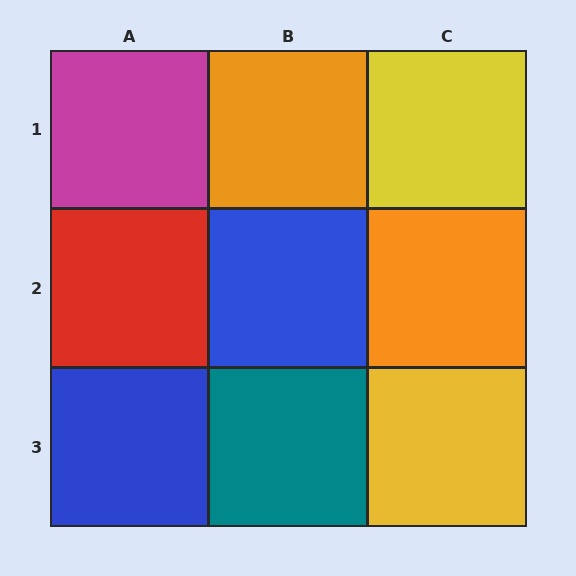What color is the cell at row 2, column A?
Red.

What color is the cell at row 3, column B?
Teal.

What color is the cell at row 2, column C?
Orange.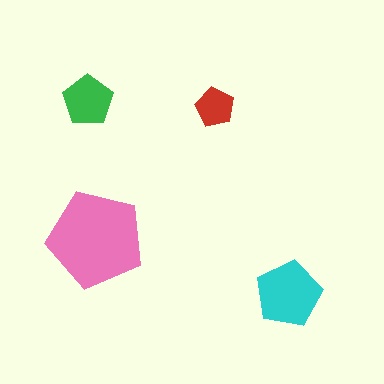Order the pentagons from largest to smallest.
the pink one, the cyan one, the green one, the red one.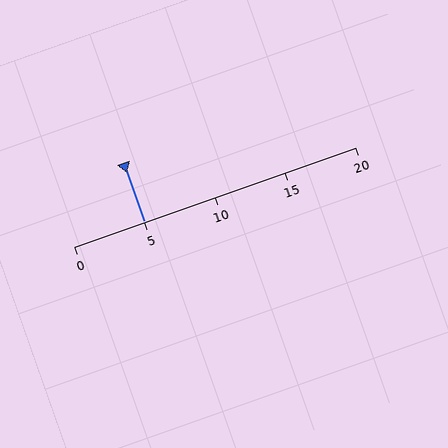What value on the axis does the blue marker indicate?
The marker indicates approximately 5.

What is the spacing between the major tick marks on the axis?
The major ticks are spaced 5 apart.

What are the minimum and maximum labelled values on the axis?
The axis runs from 0 to 20.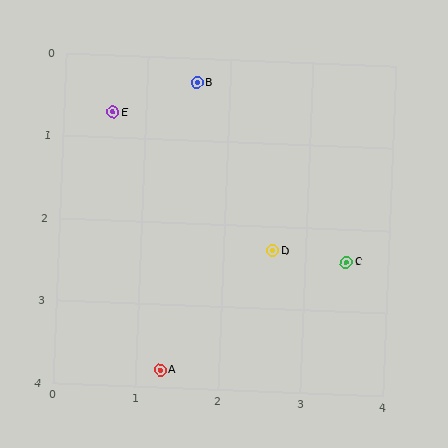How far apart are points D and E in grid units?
Points D and E are about 2.6 grid units apart.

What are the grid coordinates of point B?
Point B is at approximately (1.6, 0.3).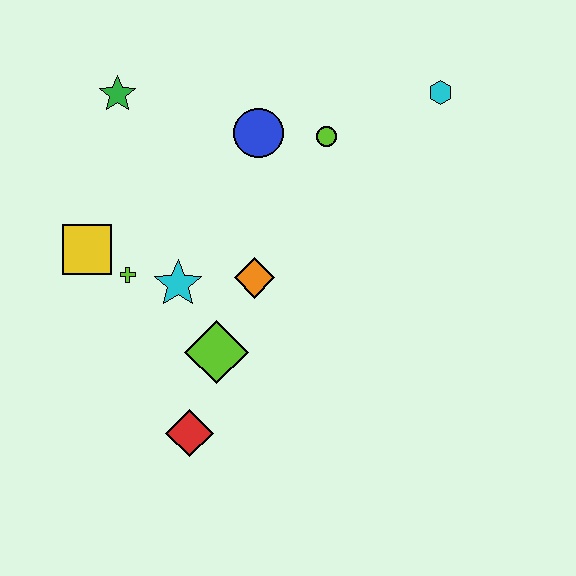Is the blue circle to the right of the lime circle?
No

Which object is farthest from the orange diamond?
The cyan hexagon is farthest from the orange diamond.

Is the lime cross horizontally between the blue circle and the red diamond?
No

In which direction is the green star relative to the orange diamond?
The green star is above the orange diamond.